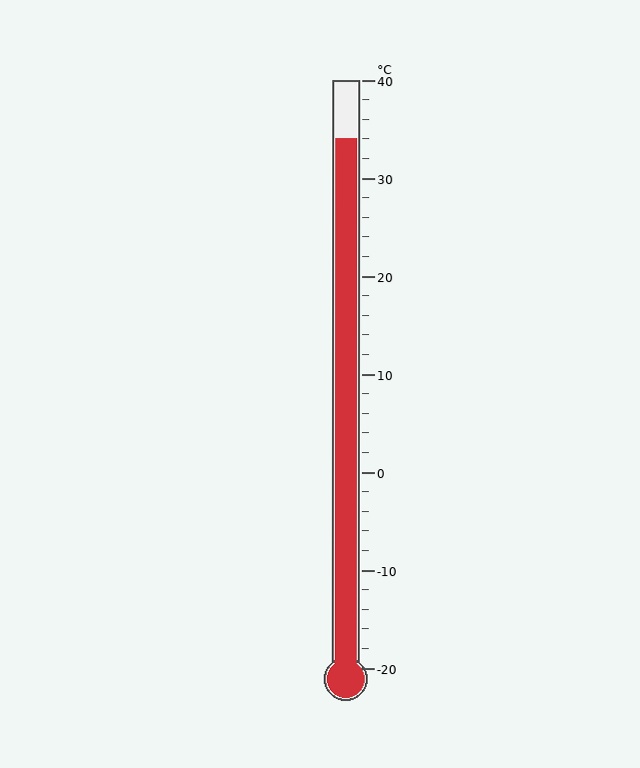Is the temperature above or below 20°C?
The temperature is above 20°C.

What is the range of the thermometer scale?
The thermometer scale ranges from -20°C to 40°C.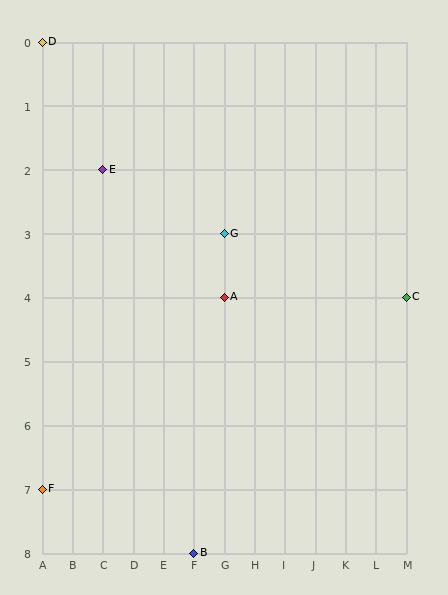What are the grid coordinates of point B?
Point B is at grid coordinates (F, 8).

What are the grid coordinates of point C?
Point C is at grid coordinates (M, 4).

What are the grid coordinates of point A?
Point A is at grid coordinates (G, 4).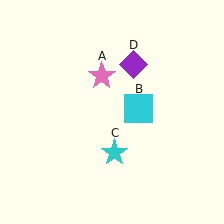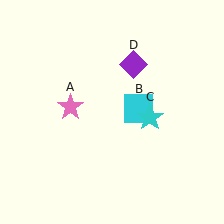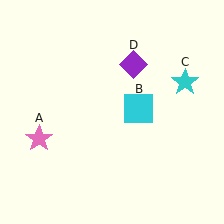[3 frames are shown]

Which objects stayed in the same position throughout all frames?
Cyan square (object B) and purple diamond (object D) remained stationary.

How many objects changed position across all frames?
2 objects changed position: pink star (object A), cyan star (object C).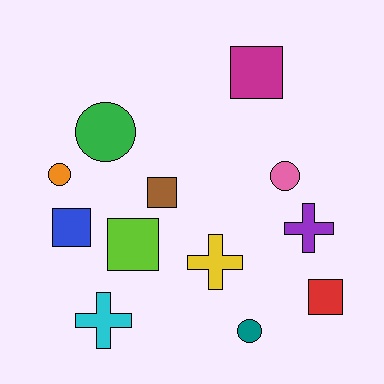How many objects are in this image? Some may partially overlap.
There are 12 objects.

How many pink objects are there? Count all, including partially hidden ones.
There is 1 pink object.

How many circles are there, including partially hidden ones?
There are 4 circles.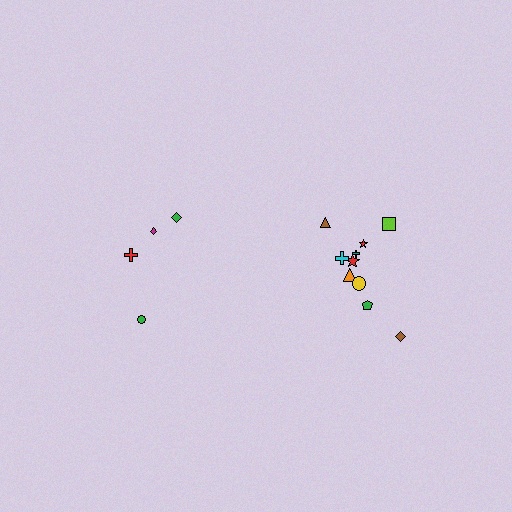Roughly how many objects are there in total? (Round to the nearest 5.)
Roughly 15 objects in total.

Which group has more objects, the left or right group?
The right group.